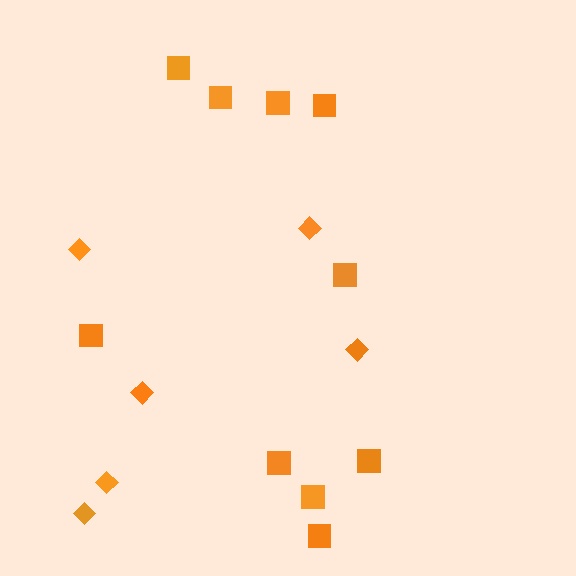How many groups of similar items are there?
There are 2 groups: one group of squares (10) and one group of diamonds (6).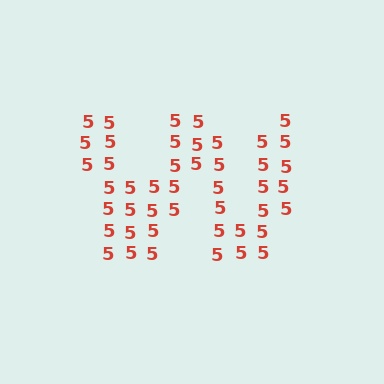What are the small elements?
The small elements are digit 5's.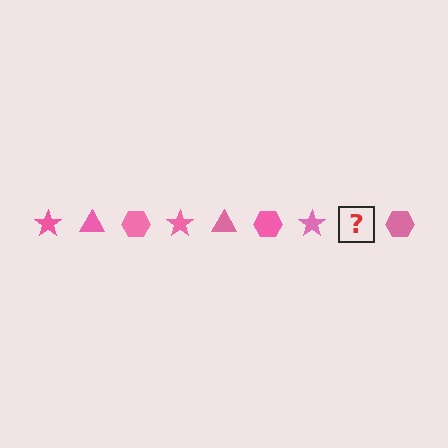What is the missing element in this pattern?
The missing element is a pink triangle.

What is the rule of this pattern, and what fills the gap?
The rule is that the pattern cycles through star, triangle, hexagon shapes in pink. The gap should be filled with a pink triangle.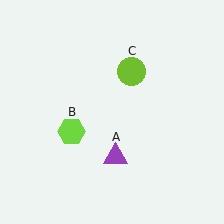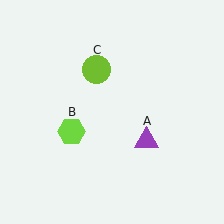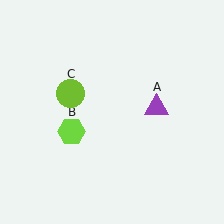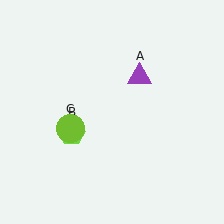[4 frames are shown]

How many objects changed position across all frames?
2 objects changed position: purple triangle (object A), lime circle (object C).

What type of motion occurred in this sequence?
The purple triangle (object A), lime circle (object C) rotated counterclockwise around the center of the scene.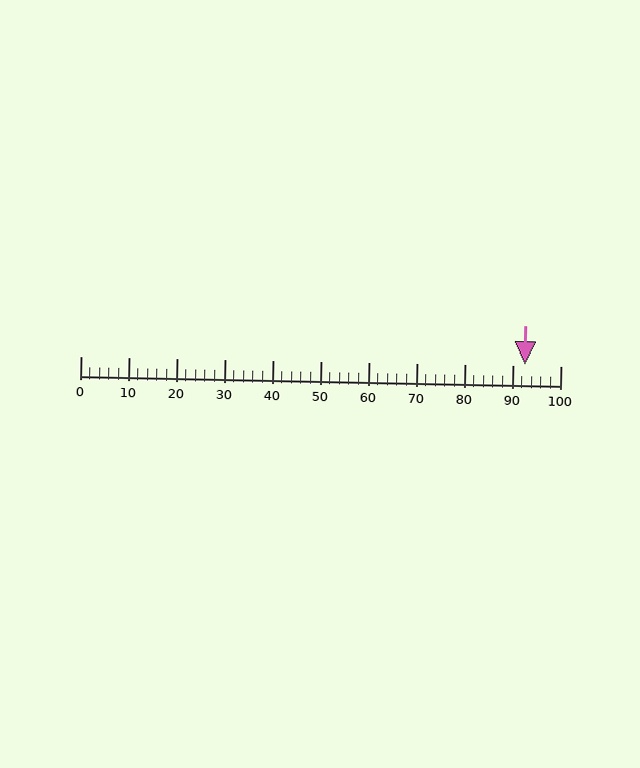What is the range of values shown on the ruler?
The ruler shows values from 0 to 100.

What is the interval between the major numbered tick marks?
The major tick marks are spaced 10 units apart.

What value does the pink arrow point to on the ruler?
The pink arrow points to approximately 93.